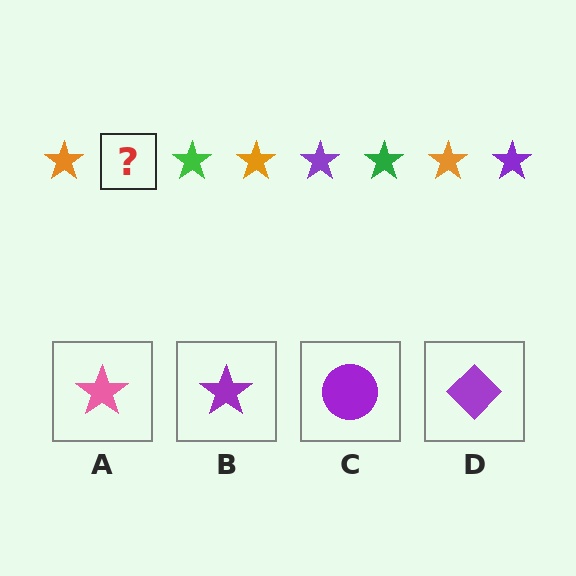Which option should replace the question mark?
Option B.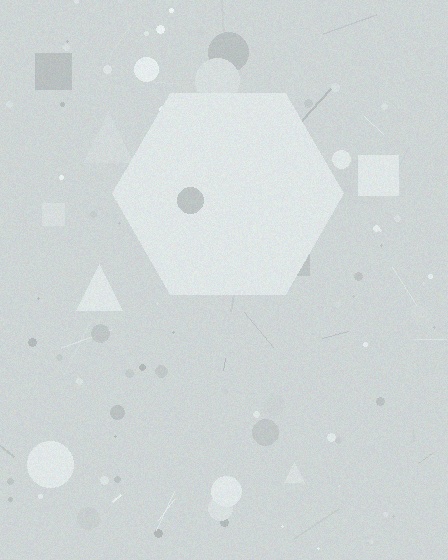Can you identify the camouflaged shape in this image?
The camouflaged shape is a hexagon.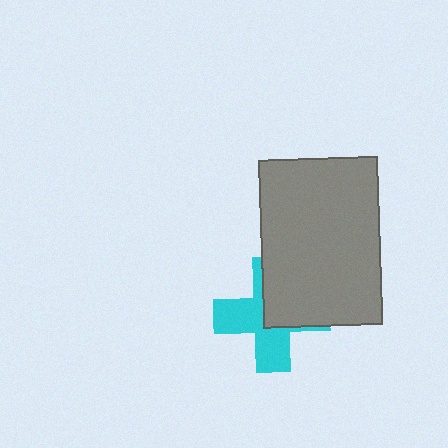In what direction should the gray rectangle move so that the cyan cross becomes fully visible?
The gray rectangle should move toward the upper-right. That is the shortest direction to clear the overlap and leave the cyan cross fully visible.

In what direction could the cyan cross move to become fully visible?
The cyan cross could move toward the lower-left. That would shift it out from behind the gray rectangle entirely.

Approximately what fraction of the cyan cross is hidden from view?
Roughly 46% of the cyan cross is hidden behind the gray rectangle.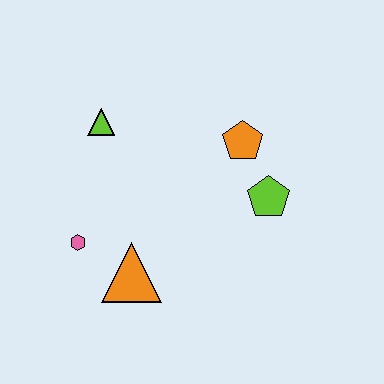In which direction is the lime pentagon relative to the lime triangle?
The lime pentagon is to the right of the lime triangle.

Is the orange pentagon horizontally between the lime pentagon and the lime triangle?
Yes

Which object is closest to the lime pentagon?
The orange pentagon is closest to the lime pentagon.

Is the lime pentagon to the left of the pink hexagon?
No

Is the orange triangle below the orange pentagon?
Yes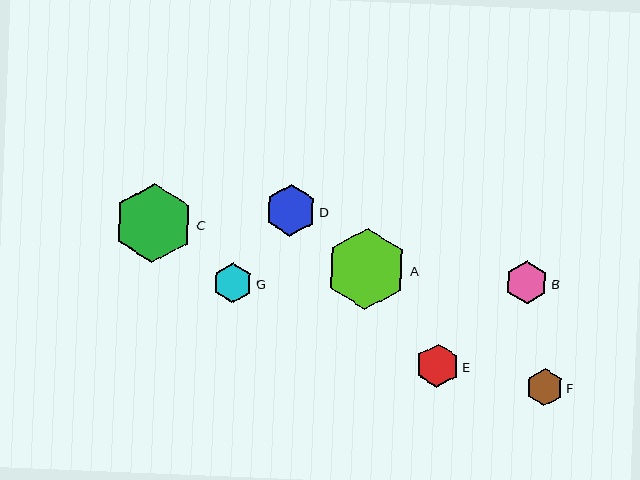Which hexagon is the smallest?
Hexagon F is the smallest with a size of approximately 37 pixels.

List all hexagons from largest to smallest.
From largest to smallest: A, C, D, E, B, G, F.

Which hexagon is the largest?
Hexagon A is the largest with a size of approximately 81 pixels.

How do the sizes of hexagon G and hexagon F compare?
Hexagon G and hexagon F are approximately the same size.